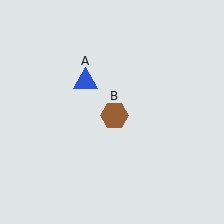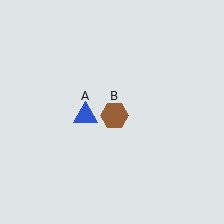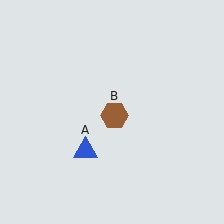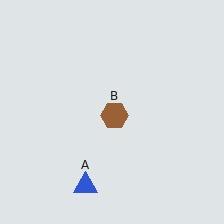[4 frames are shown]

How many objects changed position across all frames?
1 object changed position: blue triangle (object A).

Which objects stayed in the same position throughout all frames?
Brown hexagon (object B) remained stationary.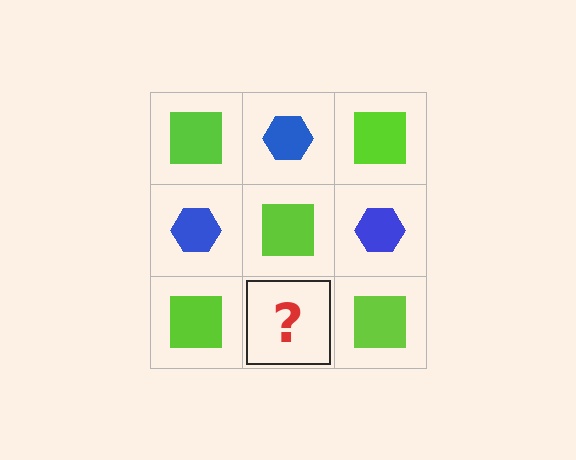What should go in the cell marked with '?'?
The missing cell should contain a blue hexagon.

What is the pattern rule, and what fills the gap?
The rule is that it alternates lime square and blue hexagon in a checkerboard pattern. The gap should be filled with a blue hexagon.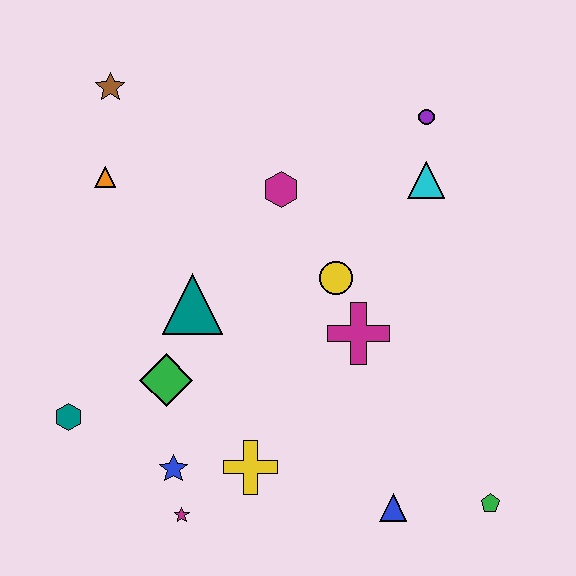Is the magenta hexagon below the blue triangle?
No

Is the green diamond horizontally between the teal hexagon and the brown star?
No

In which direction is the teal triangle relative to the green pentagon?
The teal triangle is to the left of the green pentagon.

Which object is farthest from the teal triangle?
The green pentagon is farthest from the teal triangle.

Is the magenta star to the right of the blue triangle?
No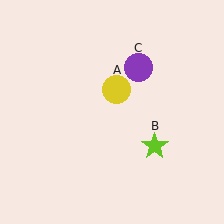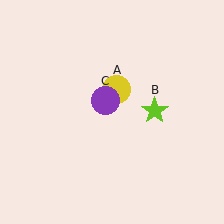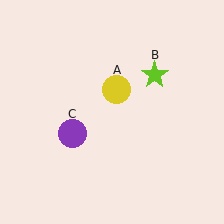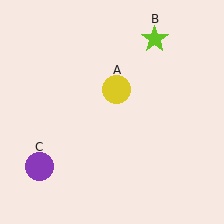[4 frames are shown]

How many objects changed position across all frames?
2 objects changed position: lime star (object B), purple circle (object C).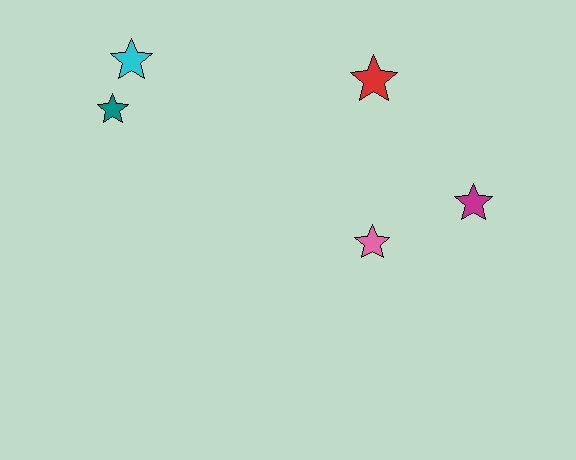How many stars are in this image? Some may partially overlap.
There are 5 stars.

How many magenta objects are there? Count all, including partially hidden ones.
There is 1 magenta object.